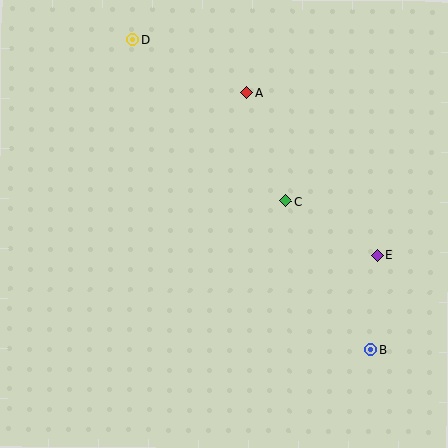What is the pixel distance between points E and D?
The distance between E and D is 325 pixels.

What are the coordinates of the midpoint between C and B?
The midpoint between C and B is at (328, 275).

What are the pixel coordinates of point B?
Point B is at (371, 350).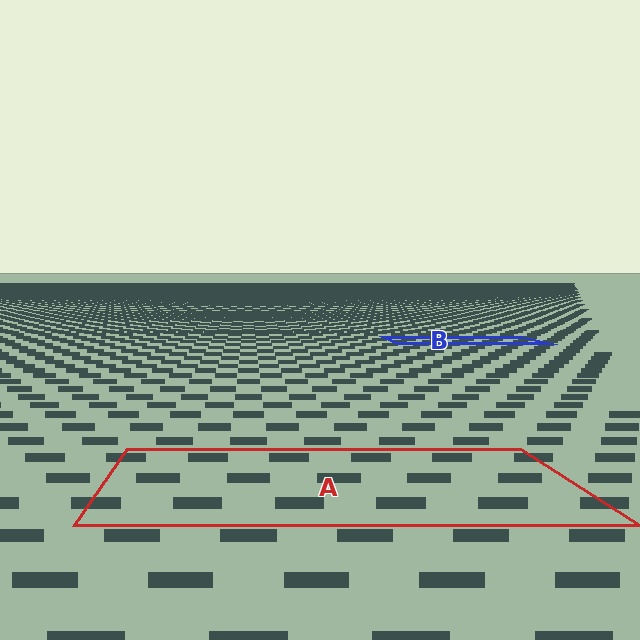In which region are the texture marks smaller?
The texture marks are smaller in region B, because it is farther away.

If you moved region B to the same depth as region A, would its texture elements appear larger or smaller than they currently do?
They would appear larger. At a closer depth, the same texture elements are projected at a bigger on-screen size.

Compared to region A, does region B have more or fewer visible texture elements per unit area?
Region B has more texture elements per unit area — they are packed more densely because it is farther away.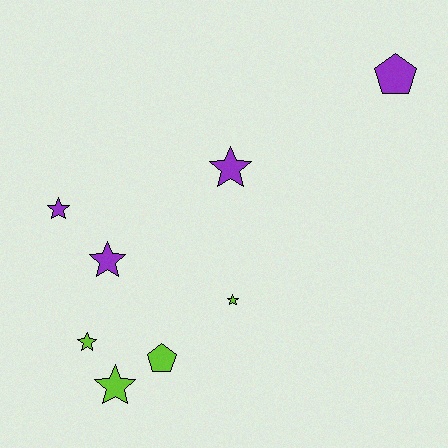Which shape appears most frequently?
Star, with 6 objects.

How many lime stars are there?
There are 3 lime stars.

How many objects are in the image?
There are 8 objects.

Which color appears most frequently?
Lime, with 4 objects.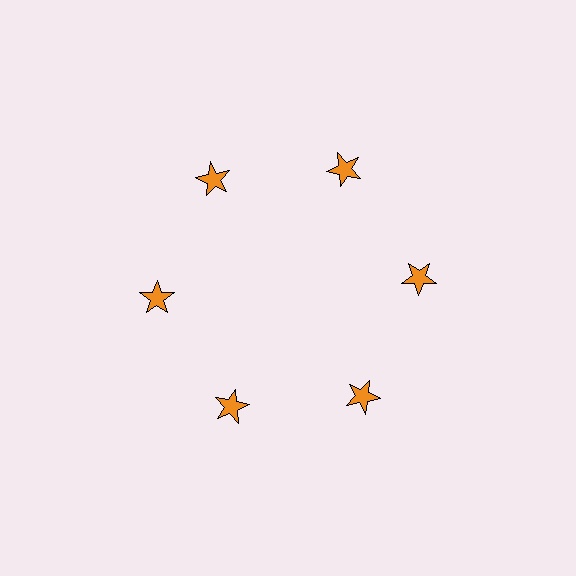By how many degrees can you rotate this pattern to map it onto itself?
The pattern maps onto itself every 60 degrees of rotation.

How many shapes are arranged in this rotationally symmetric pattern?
There are 6 shapes, arranged in 6 groups of 1.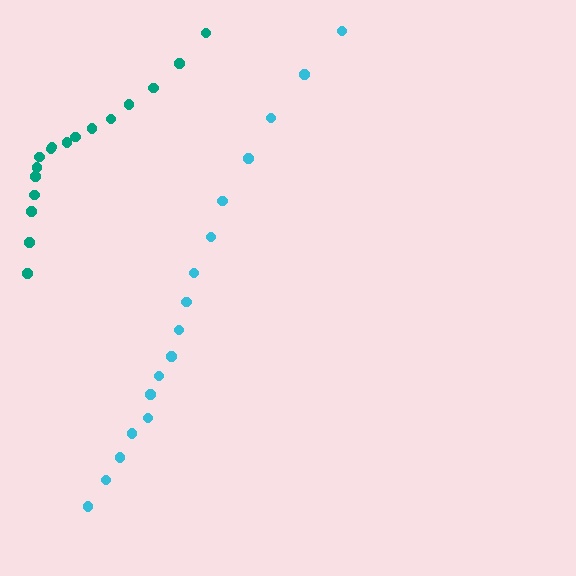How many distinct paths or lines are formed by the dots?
There are 2 distinct paths.